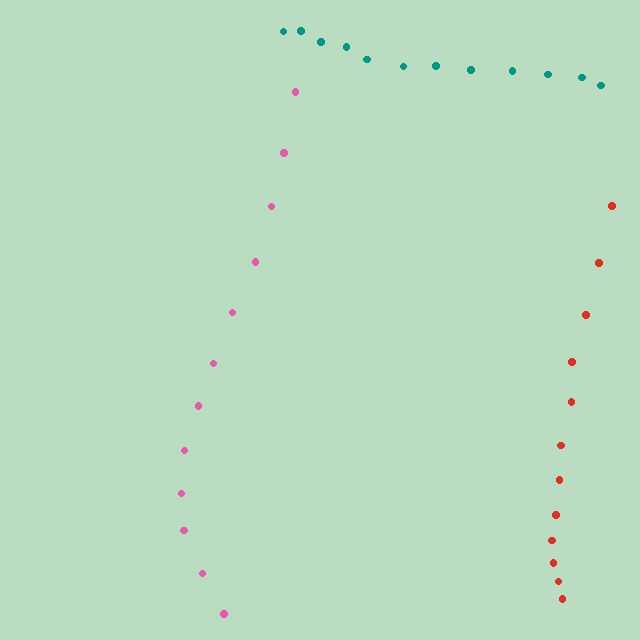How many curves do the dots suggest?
There are 3 distinct paths.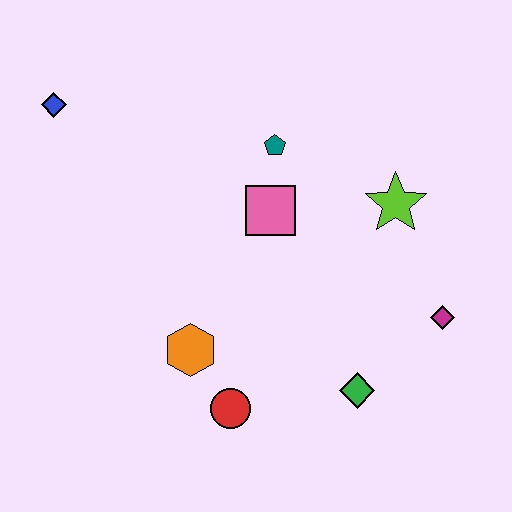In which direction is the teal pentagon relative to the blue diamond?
The teal pentagon is to the right of the blue diamond.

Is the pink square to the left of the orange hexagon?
No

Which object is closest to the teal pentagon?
The pink square is closest to the teal pentagon.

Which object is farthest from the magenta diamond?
The blue diamond is farthest from the magenta diamond.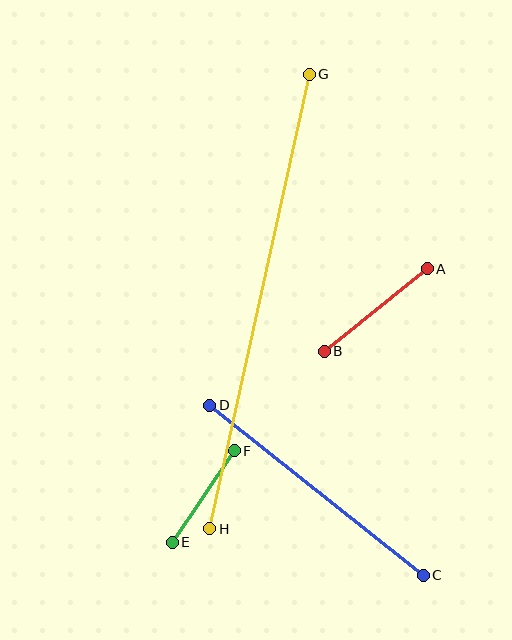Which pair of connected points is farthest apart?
Points G and H are farthest apart.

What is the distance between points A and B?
The distance is approximately 132 pixels.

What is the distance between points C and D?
The distance is approximately 273 pixels.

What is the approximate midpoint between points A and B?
The midpoint is at approximately (376, 310) pixels.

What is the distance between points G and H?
The distance is approximately 465 pixels.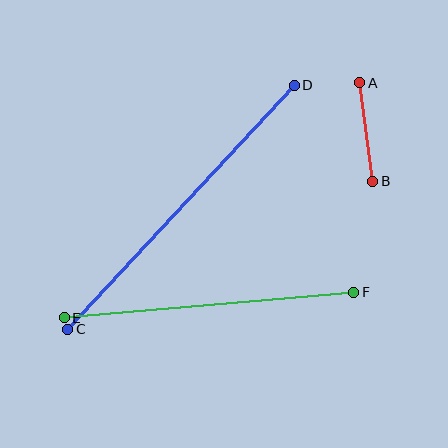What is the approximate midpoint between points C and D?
The midpoint is at approximately (181, 207) pixels.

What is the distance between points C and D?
The distance is approximately 333 pixels.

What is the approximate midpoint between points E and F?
The midpoint is at approximately (209, 305) pixels.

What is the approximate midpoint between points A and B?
The midpoint is at approximately (366, 132) pixels.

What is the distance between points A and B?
The distance is approximately 99 pixels.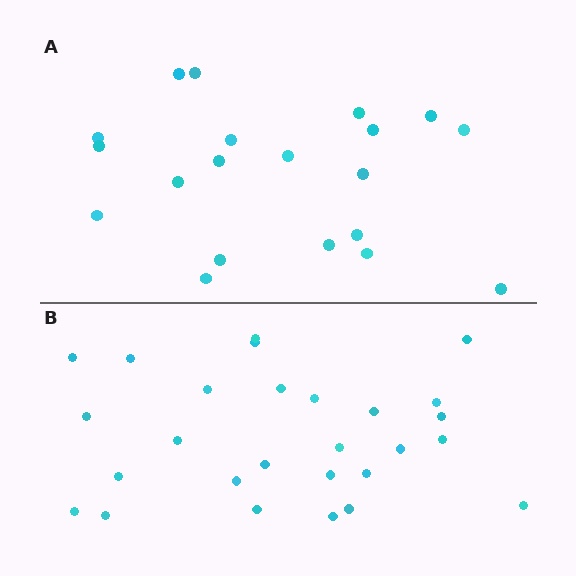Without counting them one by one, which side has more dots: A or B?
Region B (the bottom region) has more dots.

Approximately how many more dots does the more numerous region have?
Region B has roughly 8 or so more dots than region A.